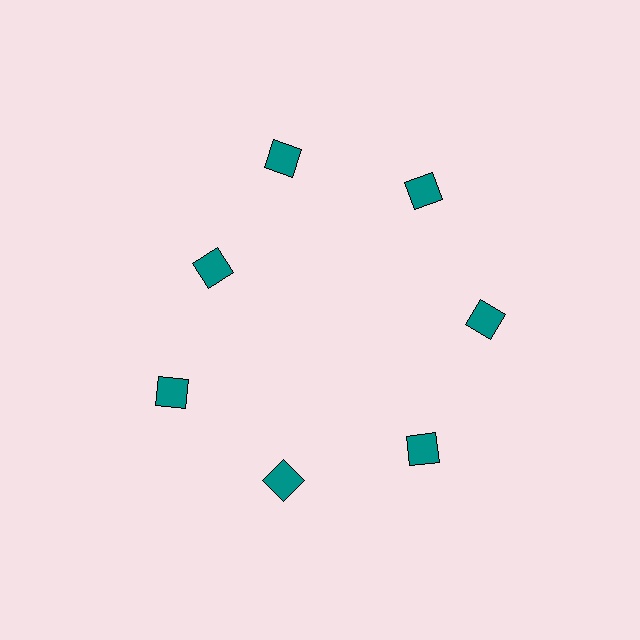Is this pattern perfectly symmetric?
No. The 7 teal squares are arranged in a ring, but one element near the 10 o'clock position is pulled inward toward the center, breaking the 7-fold rotational symmetry.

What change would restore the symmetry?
The symmetry would be restored by moving it outward, back onto the ring so that all 7 squares sit at equal angles and equal distance from the center.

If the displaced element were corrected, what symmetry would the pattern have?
It would have 7-fold rotational symmetry — the pattern would map onto itself every 51 degrees.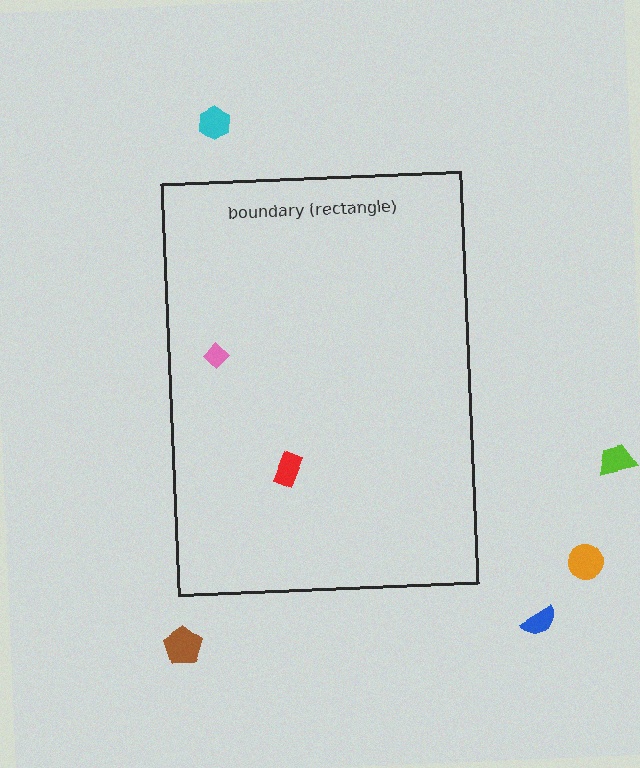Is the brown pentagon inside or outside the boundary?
Outside.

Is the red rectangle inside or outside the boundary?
Inside.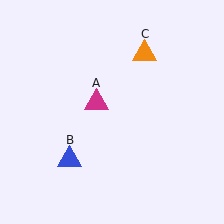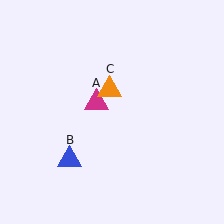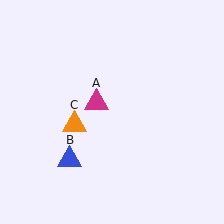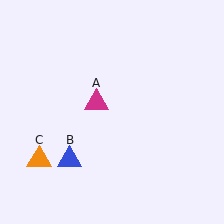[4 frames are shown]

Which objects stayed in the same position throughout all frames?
Magenta triangle (object A) and blue triangle (object B) remained stationary.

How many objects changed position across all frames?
1 object changed position: orange triangle (object C).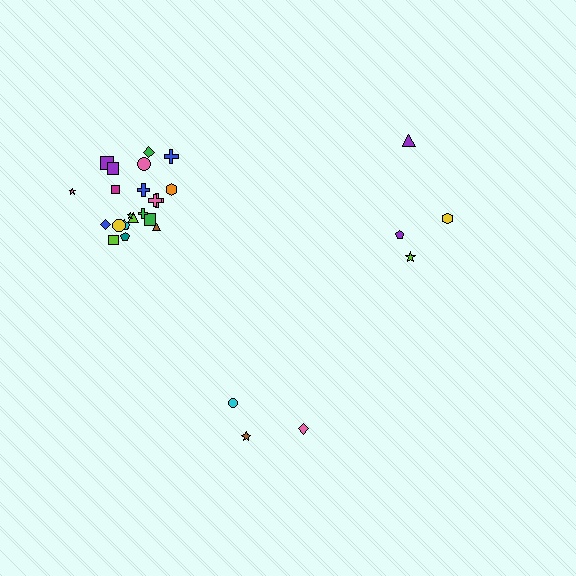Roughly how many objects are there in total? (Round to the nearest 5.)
Roughly 30 objects in total.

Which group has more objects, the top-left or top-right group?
The top-left group.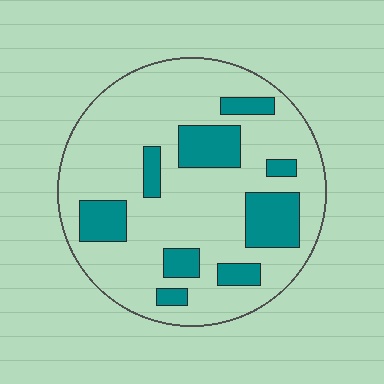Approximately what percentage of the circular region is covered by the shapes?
Approximately 25%.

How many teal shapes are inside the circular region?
9.